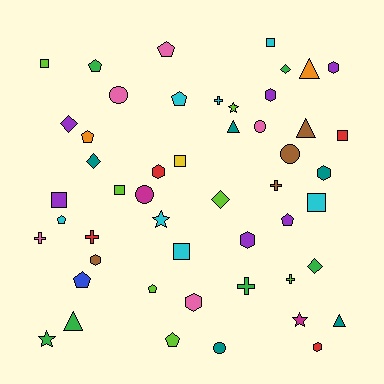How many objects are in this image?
There are 50 objects.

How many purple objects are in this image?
There are 6 purple objects.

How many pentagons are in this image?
There are 9 pentagons.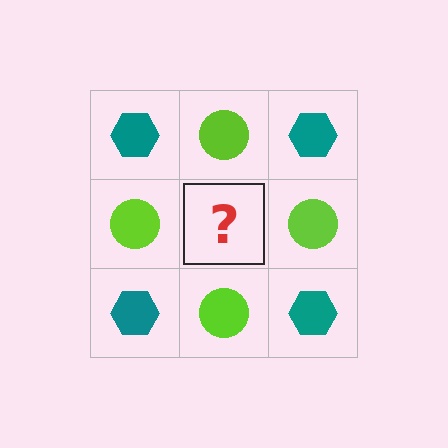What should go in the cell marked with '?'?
The missing cell should contain a teal hexagon.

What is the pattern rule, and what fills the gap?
The rule is that it alternates teal hexagon and lime circle in a checkerboard pattern. The gap should be filled with a teal hexagon.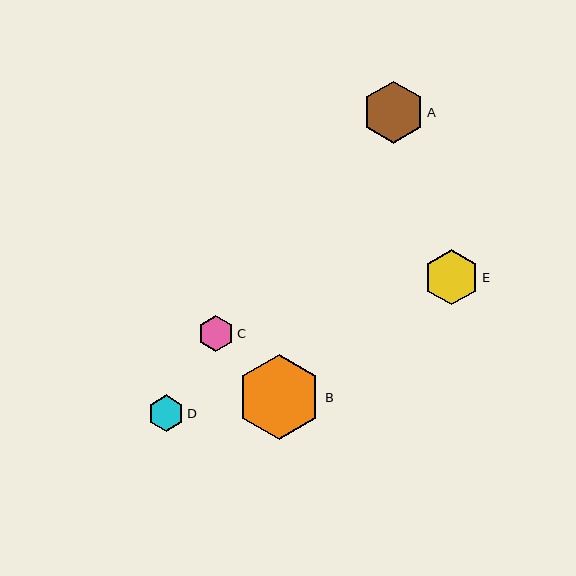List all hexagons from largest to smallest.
From largest to smallest: B, A, E, D, C.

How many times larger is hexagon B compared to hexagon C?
Hexagon B is approximately 2.4 times the size of hexagon C.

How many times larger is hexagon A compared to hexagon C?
Hexagon A is approximately 1.7 times the size of hexagon C.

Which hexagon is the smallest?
Hexagon C is the smallest with a size of approximately 36 pixels.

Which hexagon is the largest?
Hexagon B is the largest with a size of approximately 85 pixels.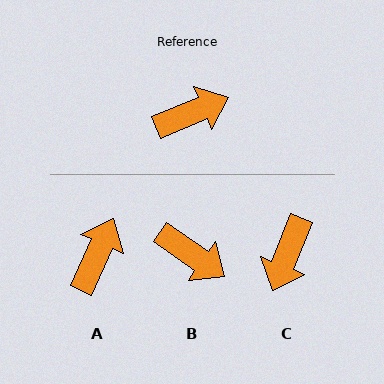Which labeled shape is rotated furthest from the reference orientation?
C, about 134 degrees away.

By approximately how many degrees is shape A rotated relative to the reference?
Approximately 43 degrees counter-clockwise.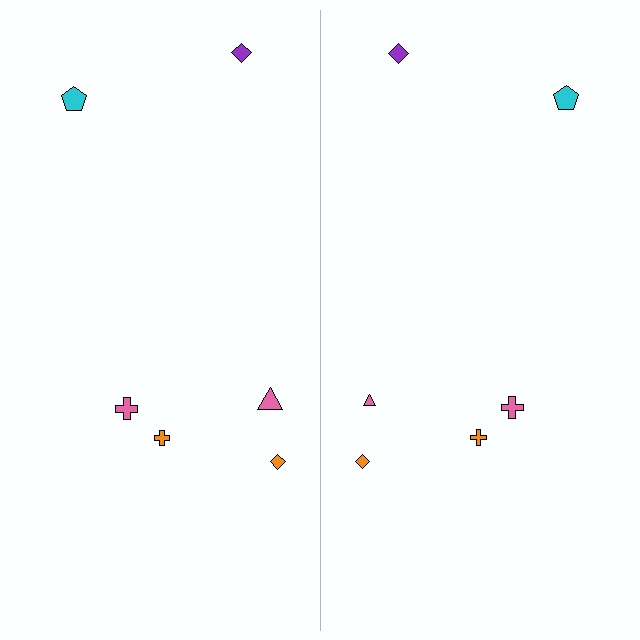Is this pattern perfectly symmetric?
No, the pattern is not perfectly symmetric. The pink triangle on the right side has a different size than its mirror counterpart.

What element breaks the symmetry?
The pink triangle on the right side has a different size than its mirror counterpart.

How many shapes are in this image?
There are 12 shapes in this image.